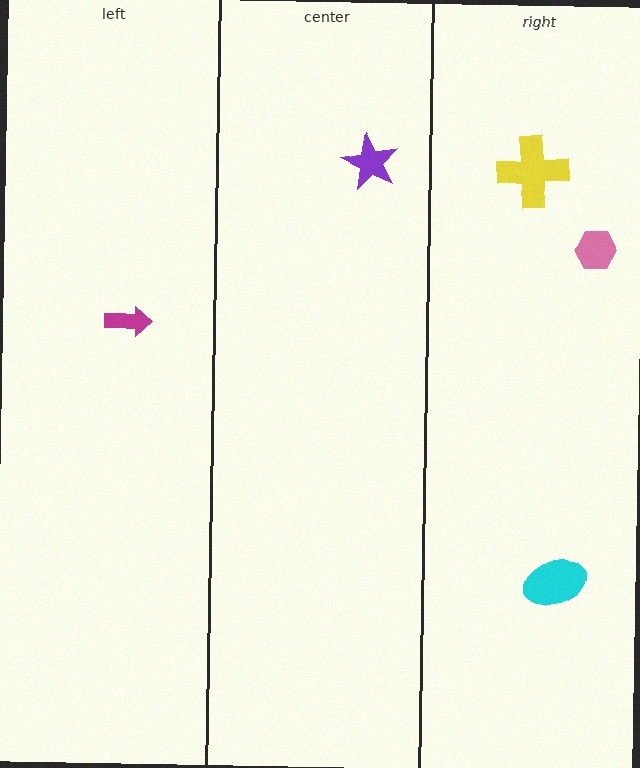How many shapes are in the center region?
1.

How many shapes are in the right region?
3.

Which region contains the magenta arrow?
The left region.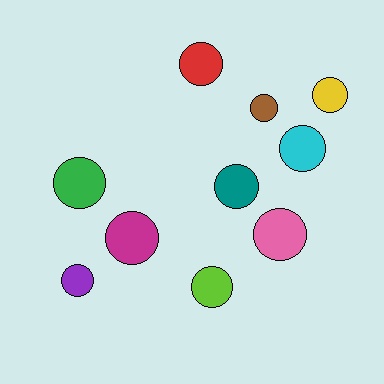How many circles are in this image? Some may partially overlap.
There are 10 circles.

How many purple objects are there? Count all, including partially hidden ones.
There is 1 purple object.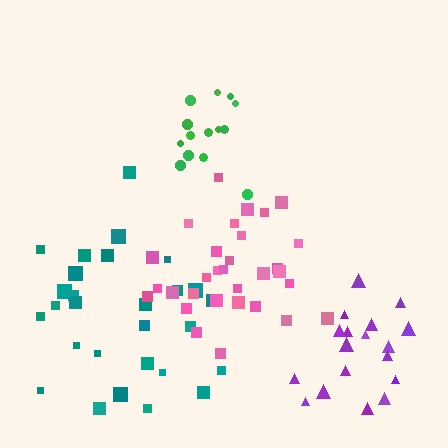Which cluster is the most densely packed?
Green.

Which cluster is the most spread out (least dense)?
Teal.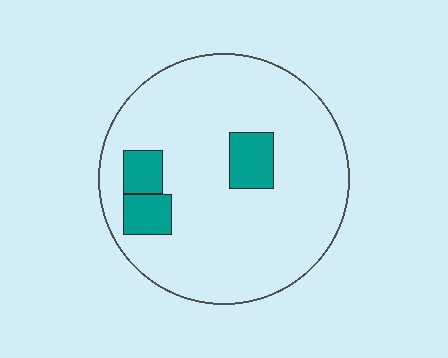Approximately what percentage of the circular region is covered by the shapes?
Approximately 15%.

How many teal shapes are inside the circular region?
3.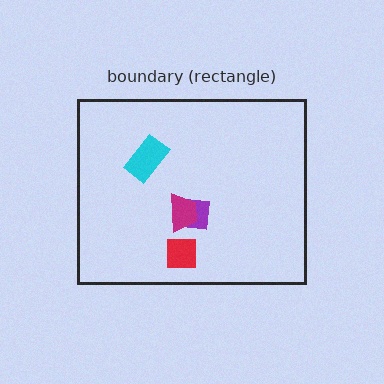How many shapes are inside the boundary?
4 inside, 0 outside.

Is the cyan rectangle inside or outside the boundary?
Inside.